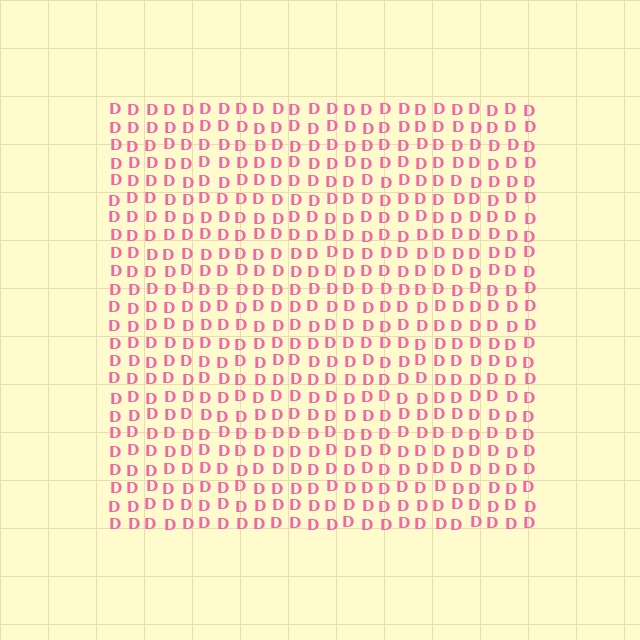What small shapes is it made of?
It is made of small letter D's.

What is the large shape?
The large shape is a square.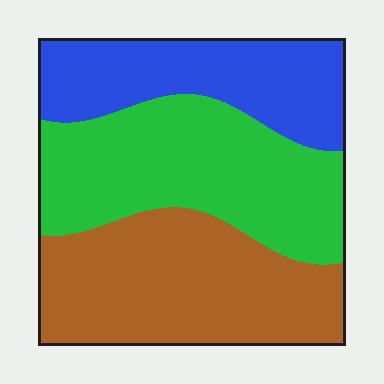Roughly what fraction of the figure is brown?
Brown covers around 35% of the figure.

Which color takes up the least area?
Blue, at roughly 25%.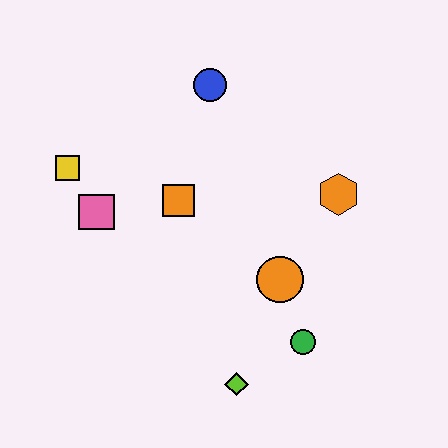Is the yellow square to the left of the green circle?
Yes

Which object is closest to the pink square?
The yellow square is closest to the pink square.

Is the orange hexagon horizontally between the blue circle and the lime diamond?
No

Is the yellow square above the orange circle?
Yes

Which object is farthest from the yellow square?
The green circle is farthest from the yellow square.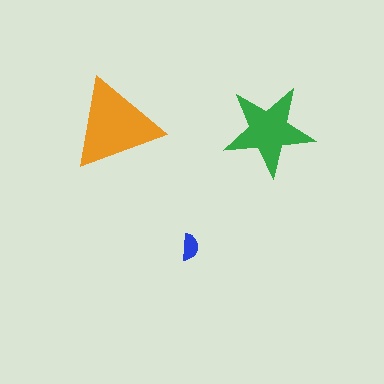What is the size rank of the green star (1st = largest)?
2nd.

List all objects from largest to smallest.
The orange triangle, the green star, the blue semicircle.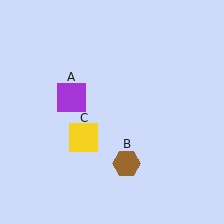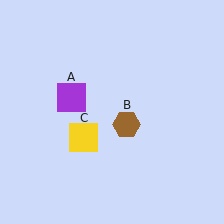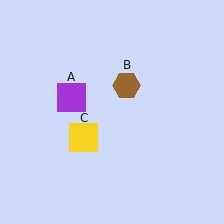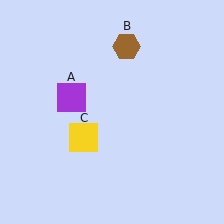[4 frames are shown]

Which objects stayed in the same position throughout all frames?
Purple square (object A) and yellow square (object C) remained stationary.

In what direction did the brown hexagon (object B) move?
The brown hexagon (object B) moved up.